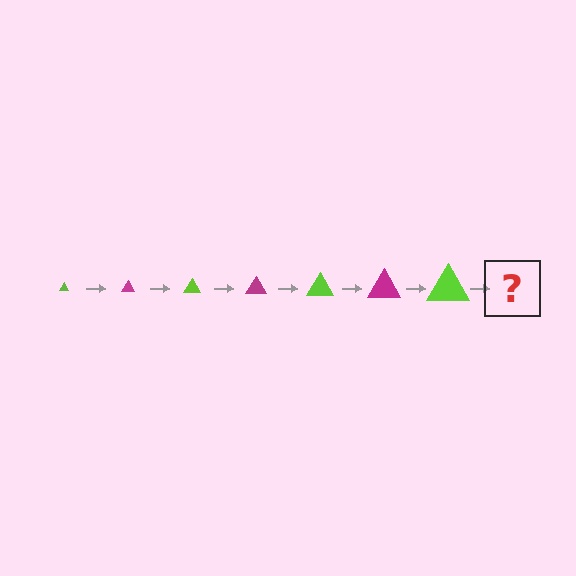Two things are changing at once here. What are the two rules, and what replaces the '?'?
The two rules are that the triangle grows larger each step and the color cycles through lime and magenta. The '?' should be a magenta triangle, larger than the previous one.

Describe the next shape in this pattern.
It should be a magenta triangle, larger than the previous one.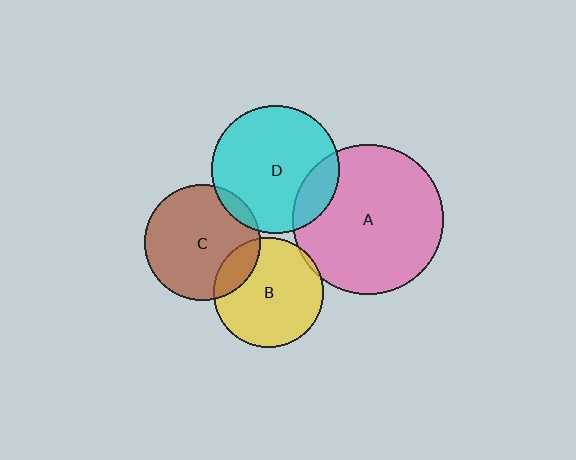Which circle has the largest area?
Circle A (pink).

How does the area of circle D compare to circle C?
Approximately 1.2 times.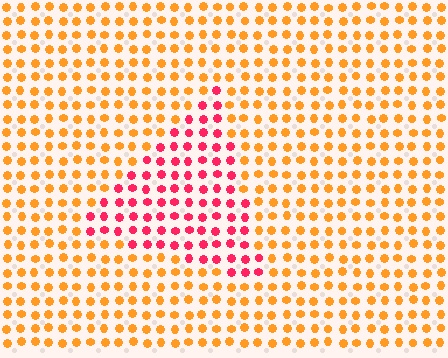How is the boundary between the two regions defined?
The boundary is defined purely by a slight shift in hue (about 50 degrees). Spacing, size, and orientation are identical on both sides.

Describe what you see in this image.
The image is filled with small orange elements in a uniform arrangement. A triangle-shaped region is visible where the elements are tinted to a slightly different hue, forming a subtle color boundary.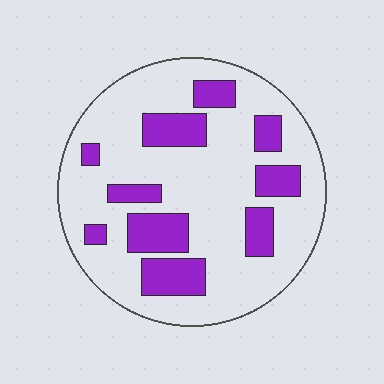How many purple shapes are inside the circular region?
10.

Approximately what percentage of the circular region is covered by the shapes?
Approximately 25%.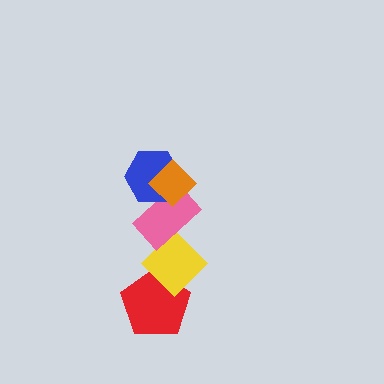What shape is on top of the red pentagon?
The yellow diamond is on top of the red pentagon.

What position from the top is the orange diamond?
The orange diamond is 1st from the top.